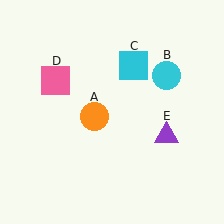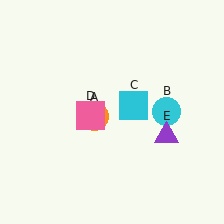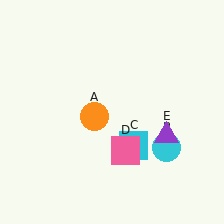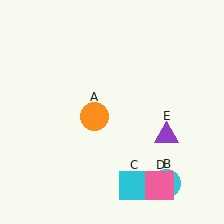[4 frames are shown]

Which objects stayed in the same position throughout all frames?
Orange circle (object A) and purple triangle (object E) remained stationary.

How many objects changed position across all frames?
3 objects changed position: cyan circle (object B), cyan square (object C), pink square (object D).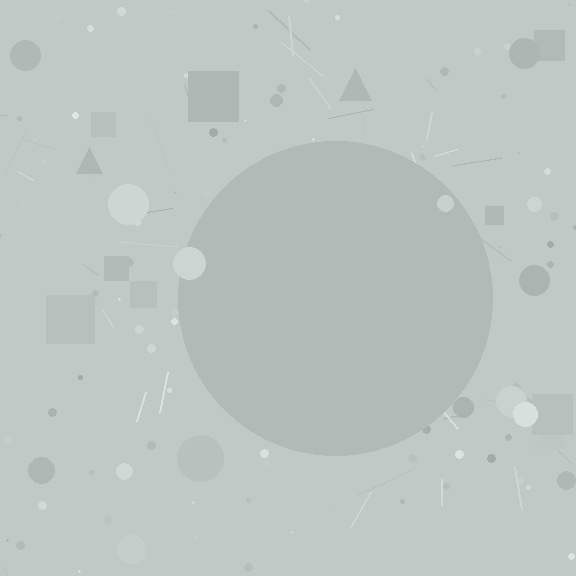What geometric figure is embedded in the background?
A circle is embedded in the background.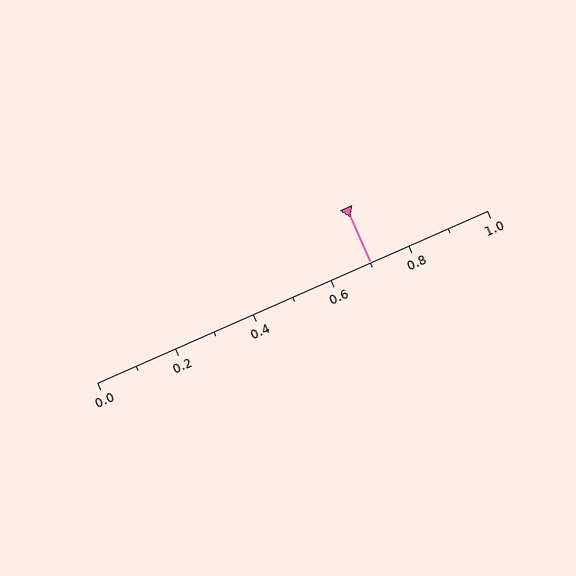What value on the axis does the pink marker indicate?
The marker indicates approximately 0.7.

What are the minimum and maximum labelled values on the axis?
The axis runs from 0.0 to 1.0.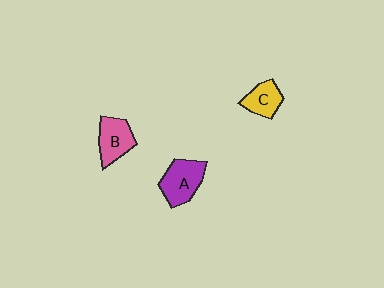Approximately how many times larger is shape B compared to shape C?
Approximately 1.3 times.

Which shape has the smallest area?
Shape C (yellow).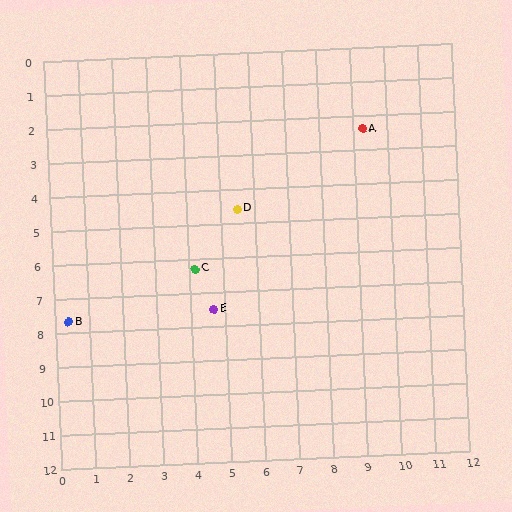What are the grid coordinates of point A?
Point A is at approximately (9.3, 2.4).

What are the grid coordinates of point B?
Point B is at approximately (0.4, 7.7).